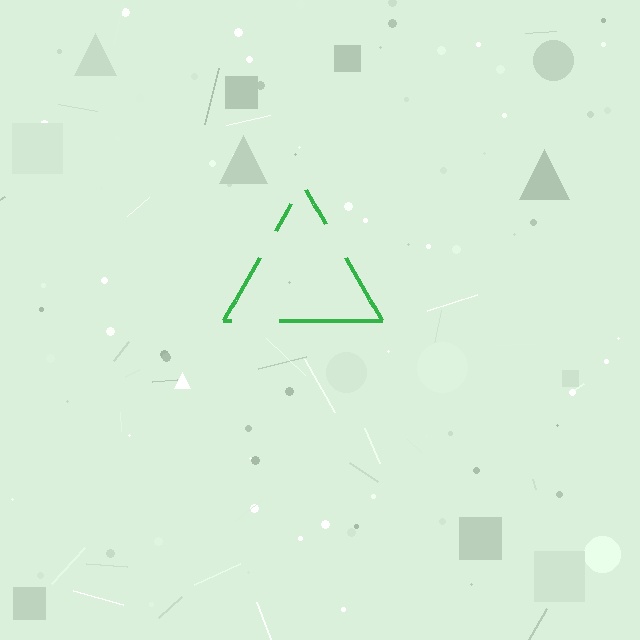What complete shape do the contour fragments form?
The contour fragments form a triangle.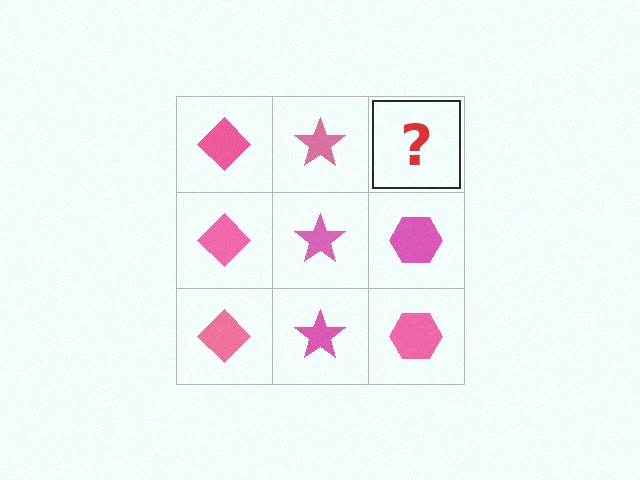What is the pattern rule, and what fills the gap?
The rule is that each column has a consistent shape. The gap should be filled with a pink hexagon.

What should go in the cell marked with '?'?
The missing cell should contain a pink hexagon.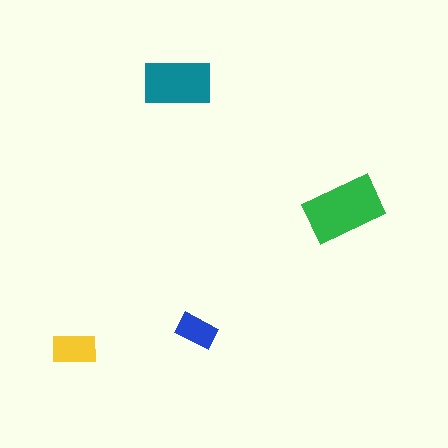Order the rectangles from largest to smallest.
the green one, the teal one, the yellow one, the blue one.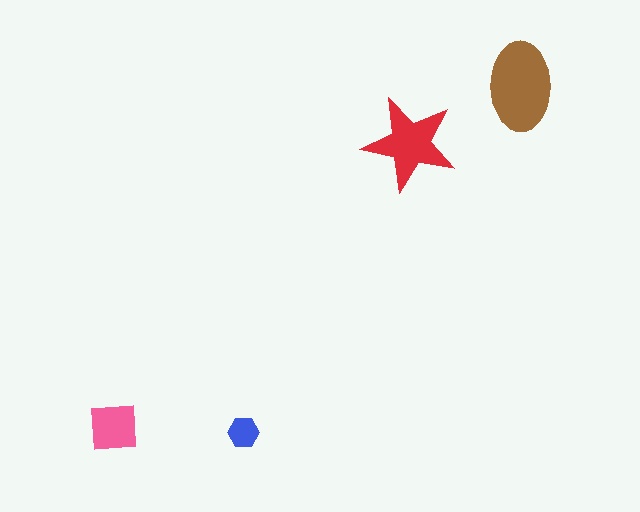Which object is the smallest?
The blue hexagon.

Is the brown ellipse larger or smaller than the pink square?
Larger.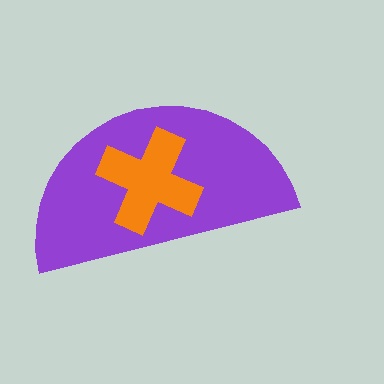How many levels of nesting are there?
2.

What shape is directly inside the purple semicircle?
The orange cross.